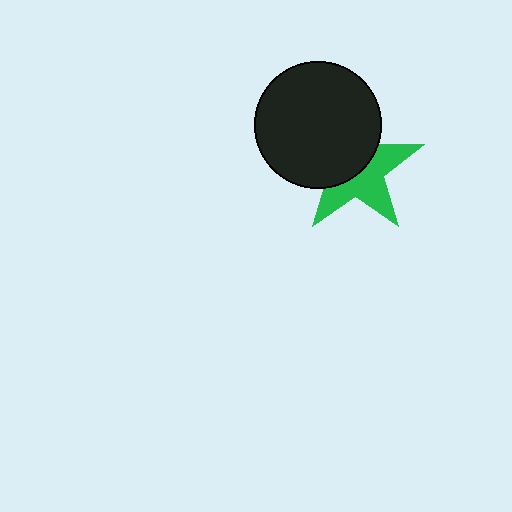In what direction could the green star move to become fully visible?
The green star could move toward the lower-right. That would shift it out from behind the black circle entirely.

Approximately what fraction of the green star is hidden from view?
Roughly 50% of the green star is hidden behind the black circle.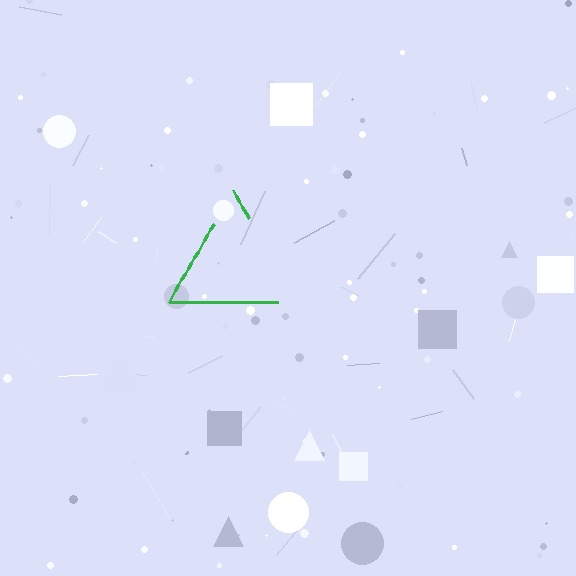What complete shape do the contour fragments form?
The contour fragments form a triangle.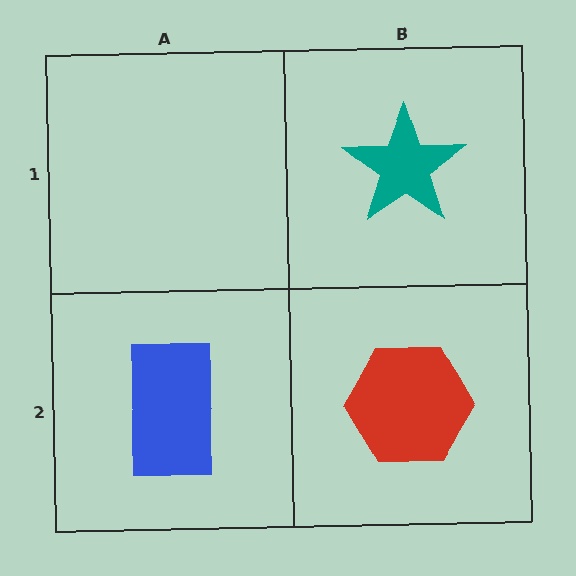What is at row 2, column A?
A blue rectangle.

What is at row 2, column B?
A red hexagon.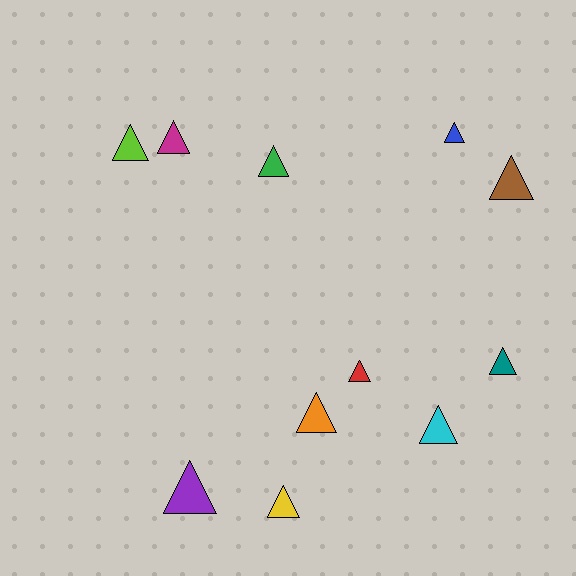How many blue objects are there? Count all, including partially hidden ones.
There is 1 blue object.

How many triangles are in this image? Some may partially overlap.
There are 11 triangles.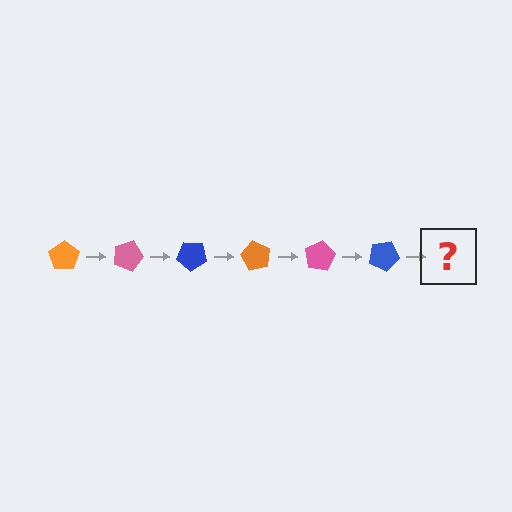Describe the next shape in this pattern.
It should be an orange pentagon, rotated 120 degrees from the start.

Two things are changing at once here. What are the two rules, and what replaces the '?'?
The two rules are that it rotates 20 degrees each step and the color cycles through orange, pink, and blue. The '?' should be an orange pentagon, rotated 120 degrees from the start.